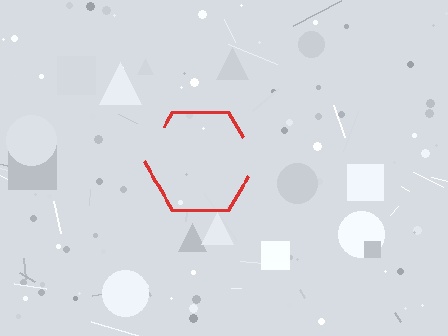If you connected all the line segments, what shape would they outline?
They would outline a hexagon.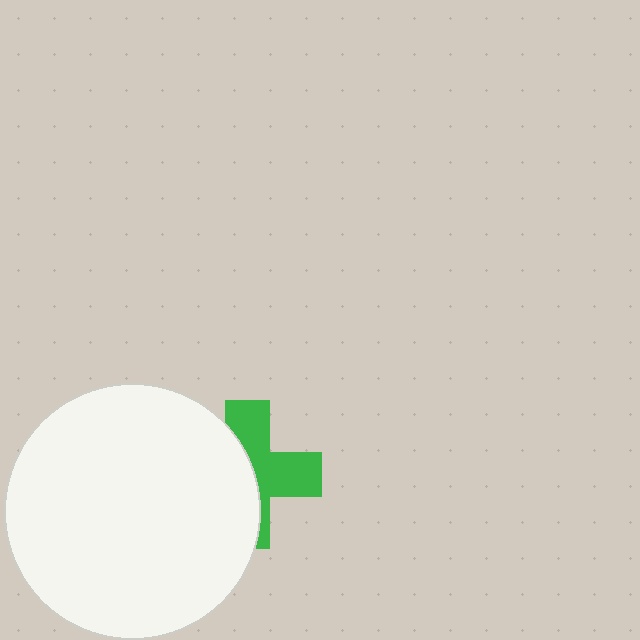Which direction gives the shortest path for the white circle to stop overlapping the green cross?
Moving left gives the shortest separation.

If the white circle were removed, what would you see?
You would see the complete green cross.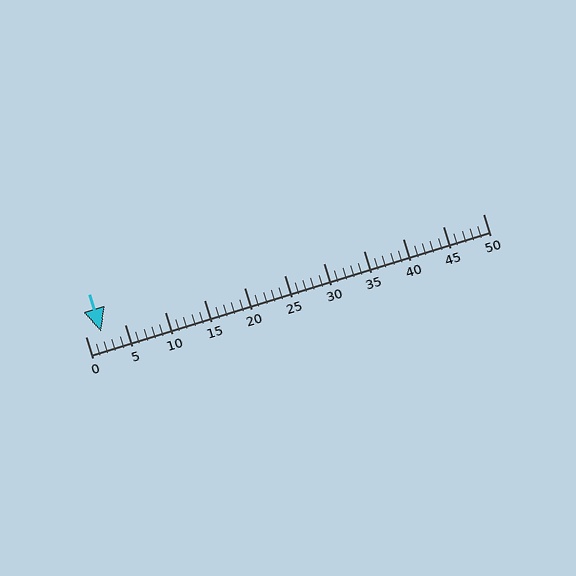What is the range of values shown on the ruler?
The ruler shows values from 0 to 50.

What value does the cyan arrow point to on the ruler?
The cyan arrow points to approximately 2.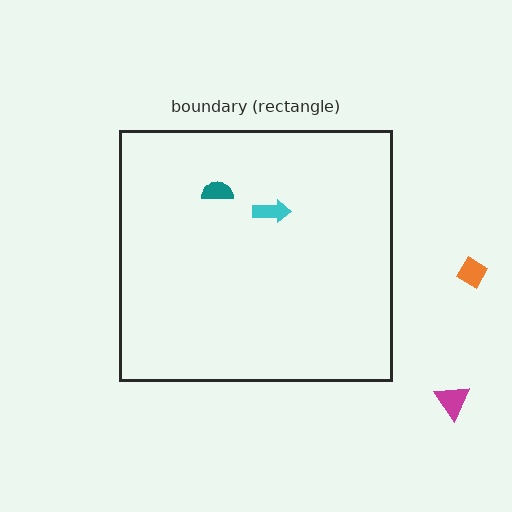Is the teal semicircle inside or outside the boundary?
Inside.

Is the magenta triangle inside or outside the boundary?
Outside.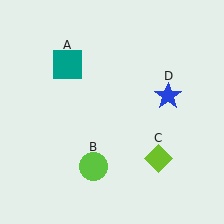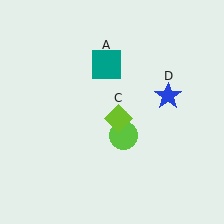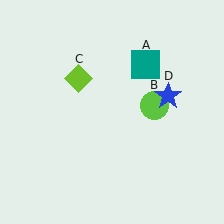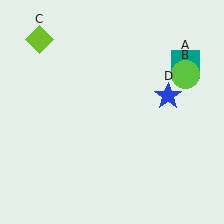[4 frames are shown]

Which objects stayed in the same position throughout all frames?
Blue star (object D) remained stationary.